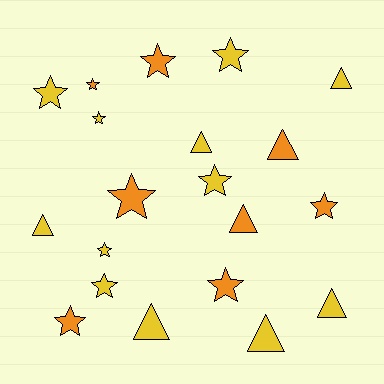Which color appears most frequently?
Yellow, with 12 objects.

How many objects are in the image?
There are 20 objects.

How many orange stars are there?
There are 6 orange stars.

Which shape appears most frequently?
Star, with 12 objects.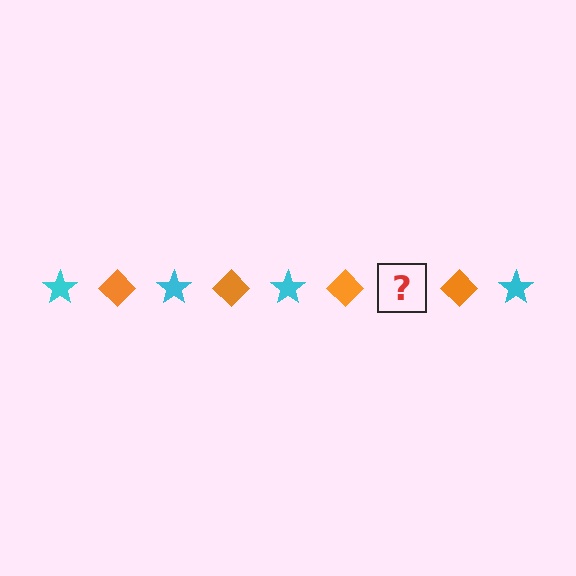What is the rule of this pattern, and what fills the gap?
The rule is that the pattern alternates between cyan star and orange diamond. The gap should be filled with a cyan star.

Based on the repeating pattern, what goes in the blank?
The blank should be a cyan star.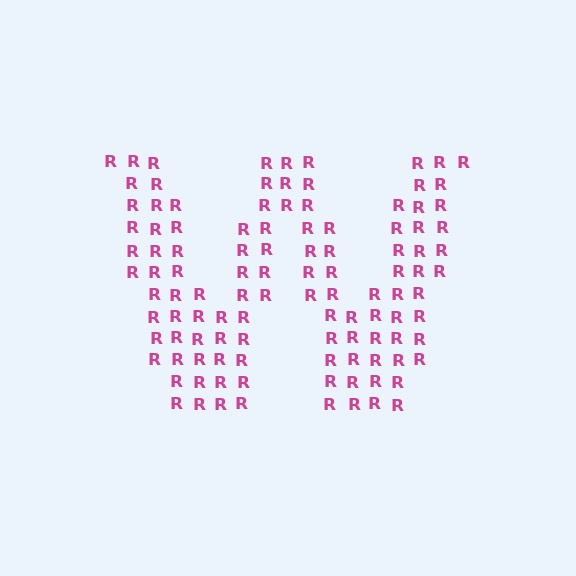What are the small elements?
The small elements are letter R's.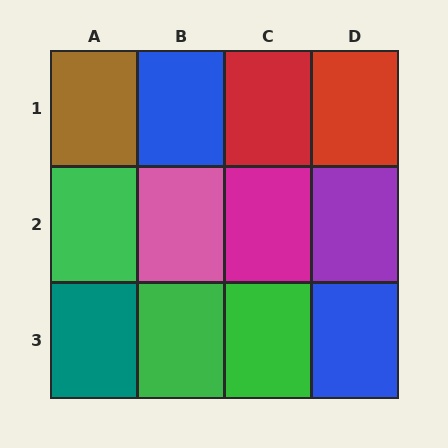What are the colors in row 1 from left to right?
Brown, blue, red, red.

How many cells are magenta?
1 cell is magenta.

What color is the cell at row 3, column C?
Green.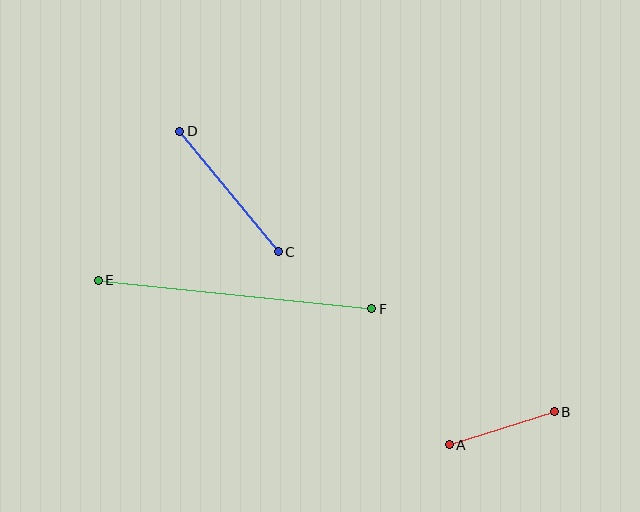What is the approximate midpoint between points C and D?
The midpoint is at approximately (229, 192) pixels.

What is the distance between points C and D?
The distance is approximately 156 pixels.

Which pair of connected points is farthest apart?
Points E and F are farthest apart.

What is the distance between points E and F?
The distance is approximately 275 pixels.